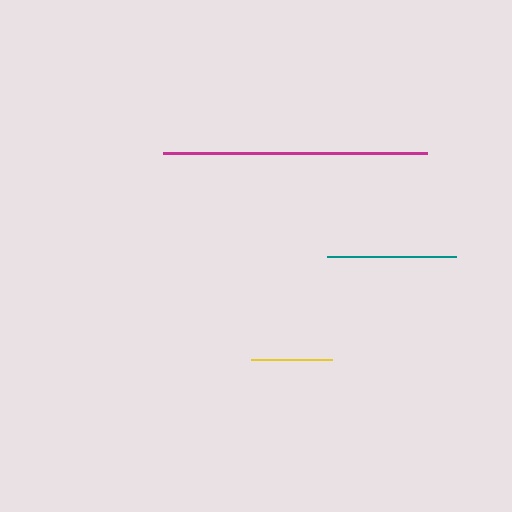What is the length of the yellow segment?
The yellow segment is approximately 81 pixels long.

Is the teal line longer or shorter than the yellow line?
The teal line is longer than the yellow line.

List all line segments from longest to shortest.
From longest to shortest: magenta, teal, yellow.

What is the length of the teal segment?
The teal segment is approximately 129 pixels long.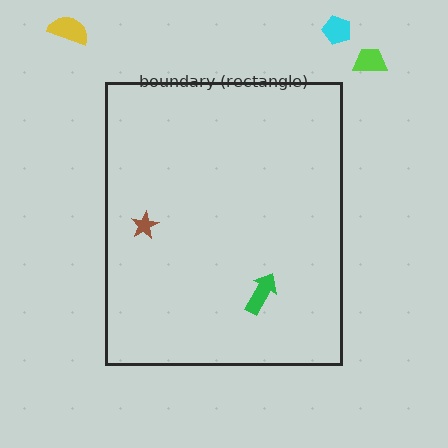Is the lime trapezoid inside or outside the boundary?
Outside.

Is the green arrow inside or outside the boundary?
Inside.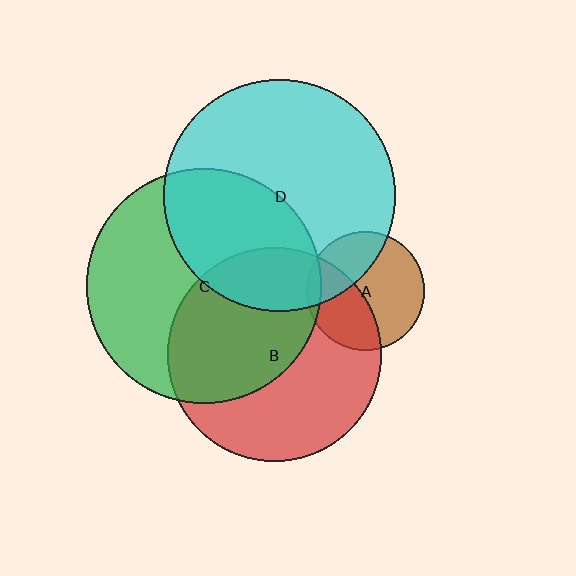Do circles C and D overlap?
Yes.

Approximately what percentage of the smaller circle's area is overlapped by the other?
Approximately 40%.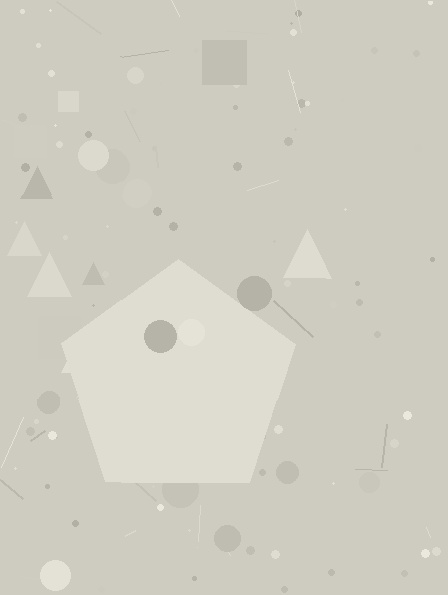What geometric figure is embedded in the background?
A pentagon is embedded in the background.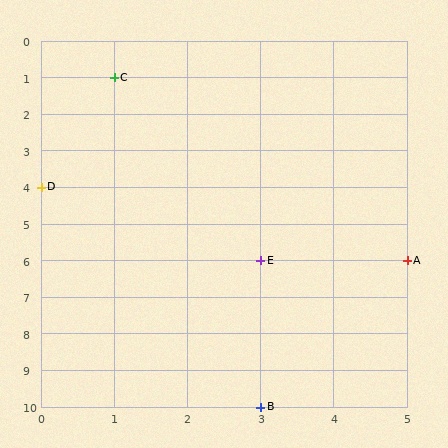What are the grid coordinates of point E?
Point E is at grid coordinates (3, 6).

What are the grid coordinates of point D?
Point D is at grid coordinates (0, 4).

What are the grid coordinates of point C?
Point C is at grid coordinates (1, 1).